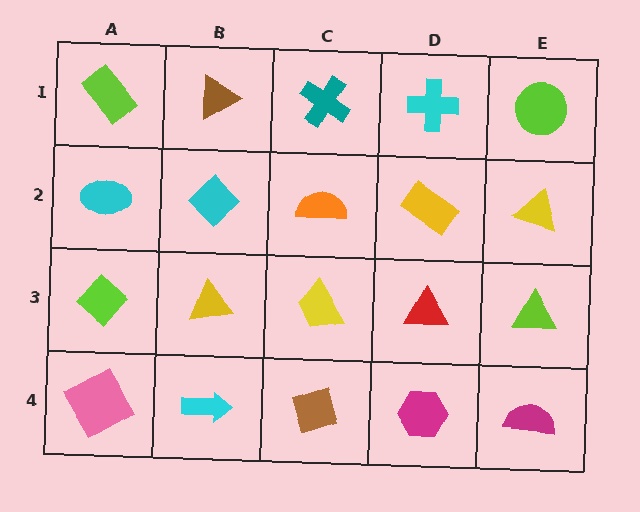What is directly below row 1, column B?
A cyan diamond.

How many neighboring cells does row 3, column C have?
4.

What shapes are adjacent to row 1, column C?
An orange semicircle (row 2, column C), a brown triangle (row 1, column B), a cyan cross (row 1, column D).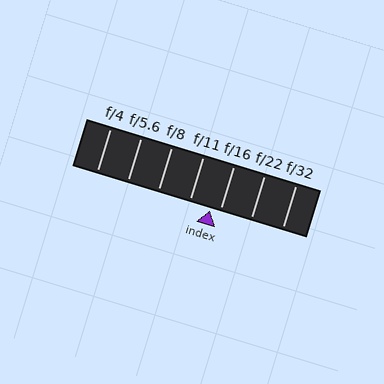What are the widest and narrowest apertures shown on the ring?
The widest aperture shown is f/4 and the narrowest is f/32.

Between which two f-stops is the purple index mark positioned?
The index mark is between f/11 and f/16.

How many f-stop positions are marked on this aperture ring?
There are 7 f-stop positions marked.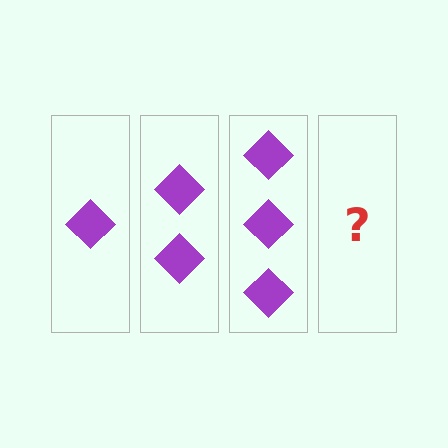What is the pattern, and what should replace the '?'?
The pattern is that each step adds one more diamond. The '?' should be 4 diamonds.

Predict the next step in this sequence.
The next step is 4 diamonds.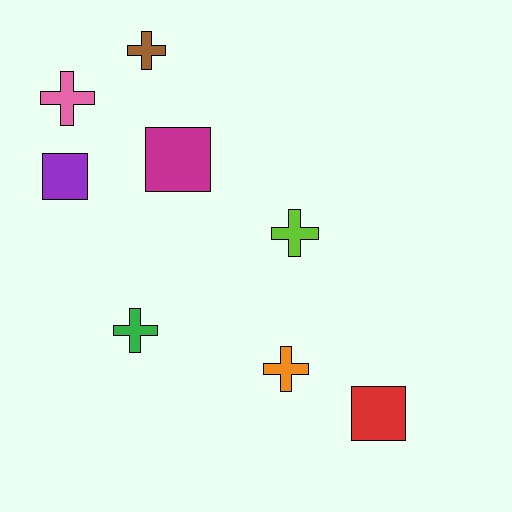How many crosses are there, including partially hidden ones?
There are 5 crosses.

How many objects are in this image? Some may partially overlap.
There are 8 objects.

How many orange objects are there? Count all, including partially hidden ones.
There is 1 orange object.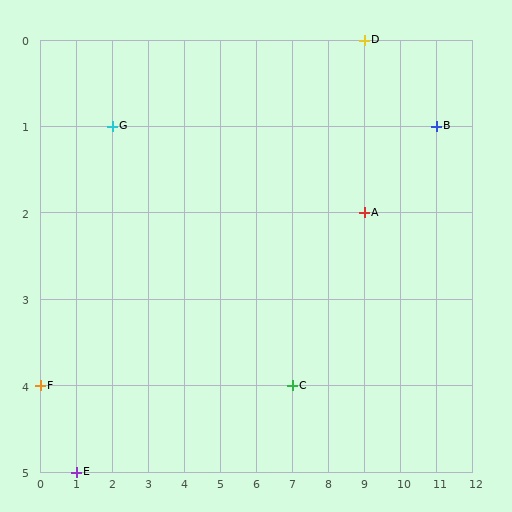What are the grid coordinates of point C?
Point C is at grid coordinates (7, 4).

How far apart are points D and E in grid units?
Points D and E are 8 columns and 5 rows apart (about 9.4 grid units diagonally).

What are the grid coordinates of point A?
Point A is at grid coordinates (9, 2).